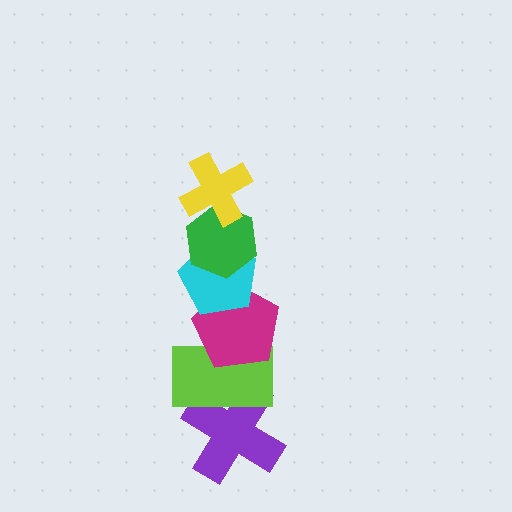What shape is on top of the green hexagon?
The yellow cross is on top of the green hexagon.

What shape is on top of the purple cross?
The lime rectangle is on top of the purple cross.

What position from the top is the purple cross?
The purple cross is 6th from the top.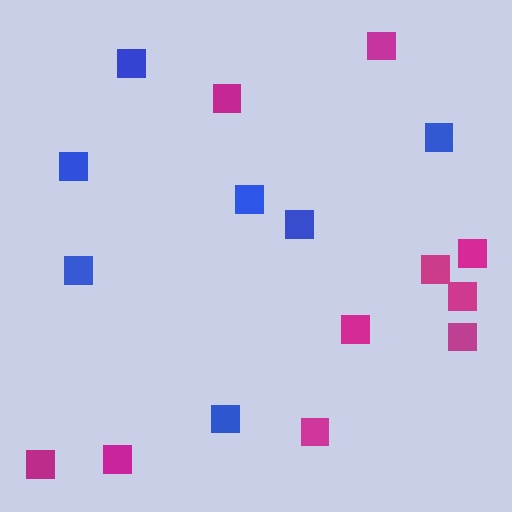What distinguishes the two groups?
There are 2 groups: one group of blue squares (7) and one group of magenta squares (10).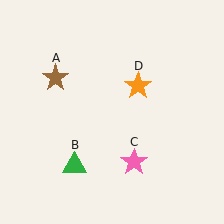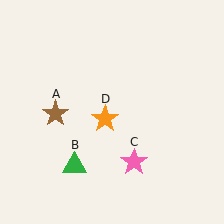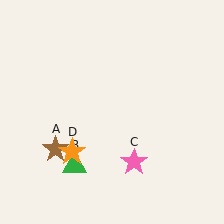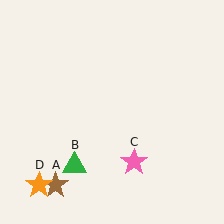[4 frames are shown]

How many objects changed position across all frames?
2 objects changed position: brown star (object A), orange star (object D).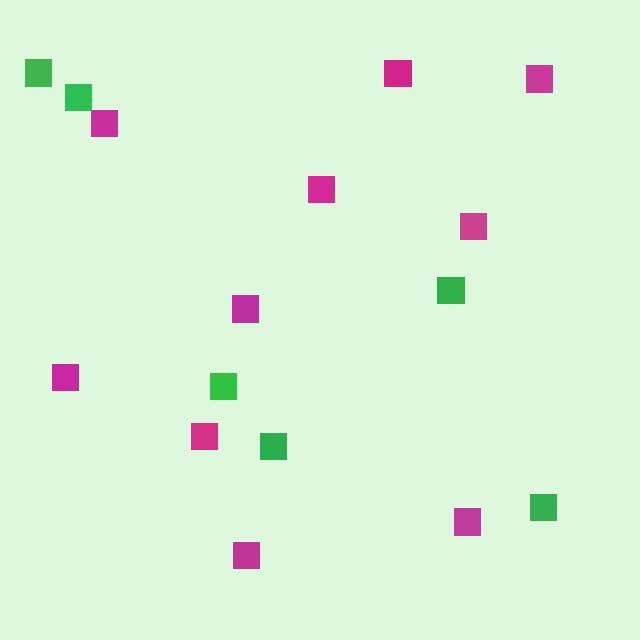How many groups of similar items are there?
There are 2 groups: one group of magenta squares (10) and one group of green squares (6).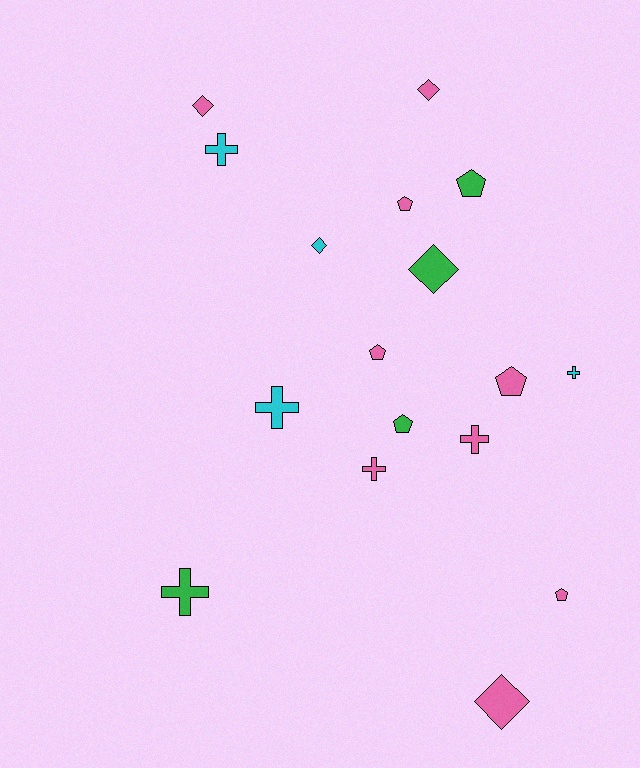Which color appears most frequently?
Pink, with 9 objects.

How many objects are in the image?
There are 17 objects.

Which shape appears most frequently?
Cross, with 6 objects.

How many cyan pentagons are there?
There are no cyan pentagons.